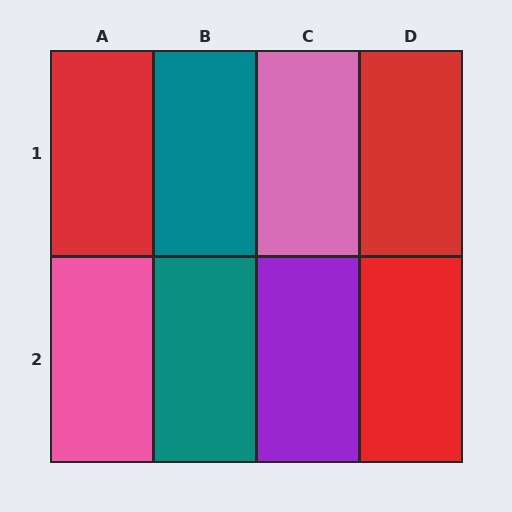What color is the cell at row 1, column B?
Teal.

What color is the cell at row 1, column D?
Red.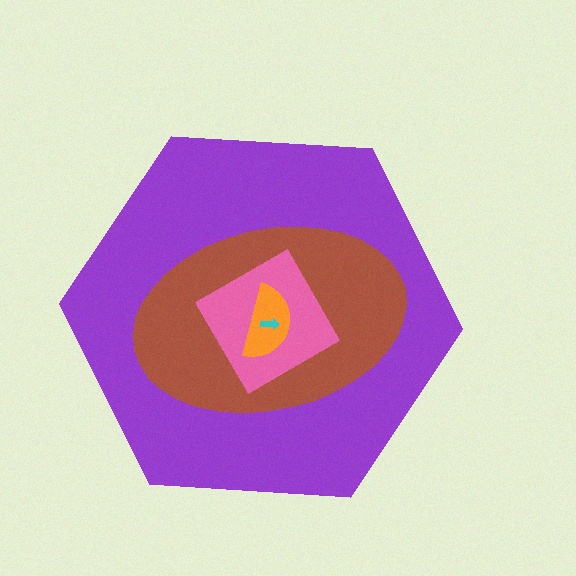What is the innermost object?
The cyan arrow.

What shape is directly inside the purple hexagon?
The brown ellipse.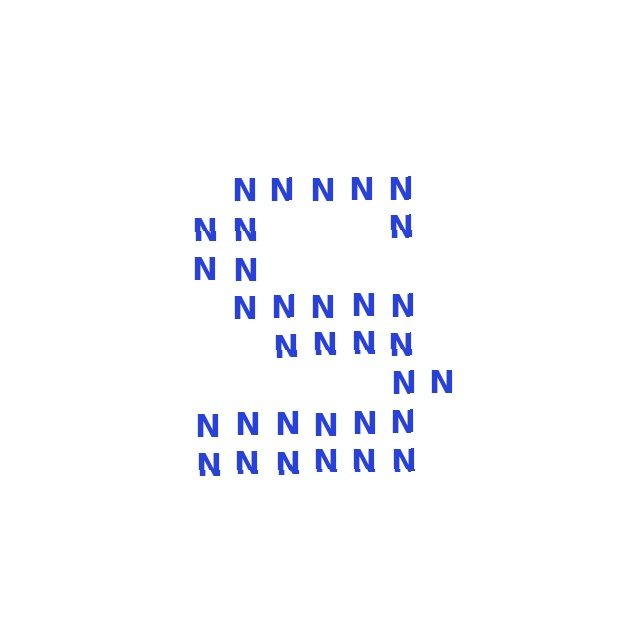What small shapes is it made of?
It is made of small letter N's.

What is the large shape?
The large shape is the letter S.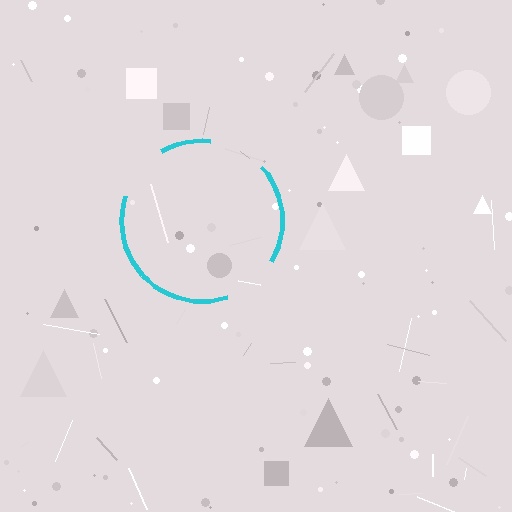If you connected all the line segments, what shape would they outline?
They would outline a circle.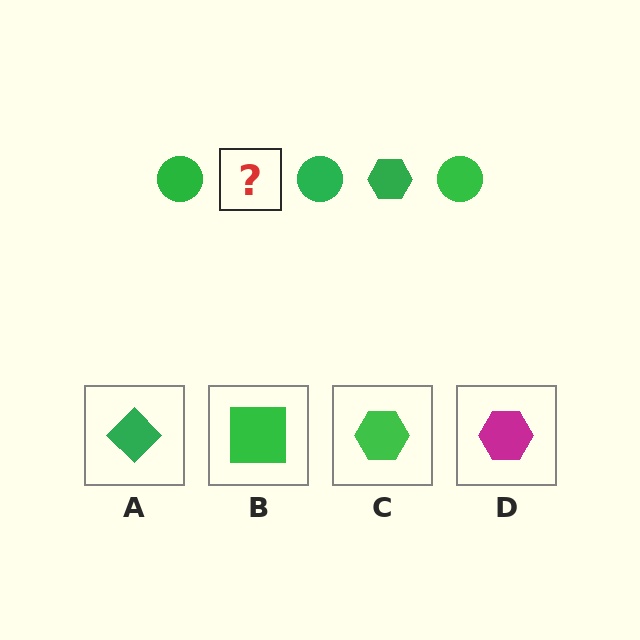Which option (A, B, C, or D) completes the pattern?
C.